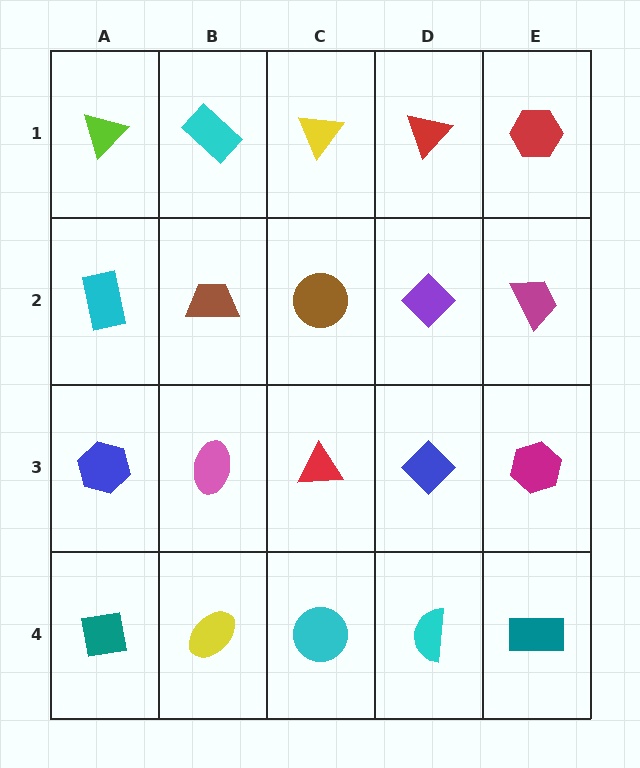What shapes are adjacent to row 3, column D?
A purple diamond (row 2, column D), a cyan semicircle (row 4, column D), a red triangle (row 3, column C), a magenta hexagon (row 3, column E).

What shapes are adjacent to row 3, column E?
A magenta trapezoid (row 2, column E), a teal rectangle (row 4, column E), a blue diamond (row 3, column D).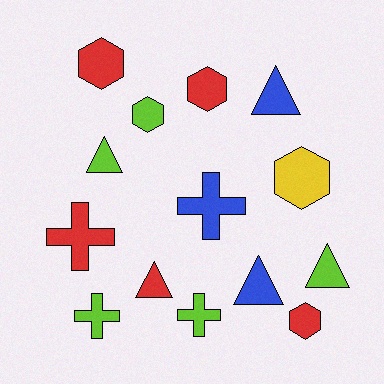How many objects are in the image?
There are 14 objects.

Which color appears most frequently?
Red, with 5 objects.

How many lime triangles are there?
There are 2 lime triangles.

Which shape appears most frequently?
Hexagon, with 5 objects.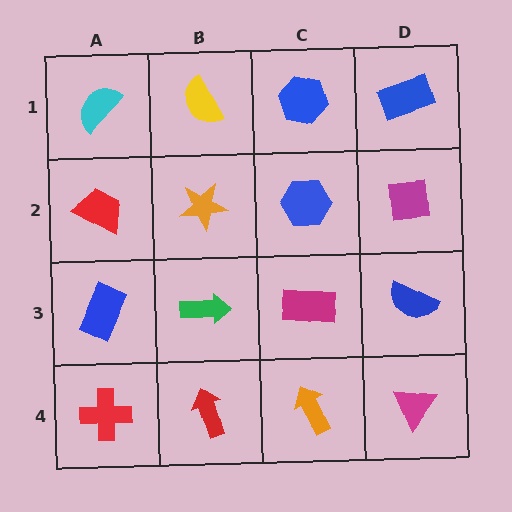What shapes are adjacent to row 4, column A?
A blue rectangle (row 3, column A), a red arrow (row 4, column B).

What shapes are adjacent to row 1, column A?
A red trapezoid (row 2, column A), a yellow semicircle (row 1, column B).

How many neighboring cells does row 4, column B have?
3.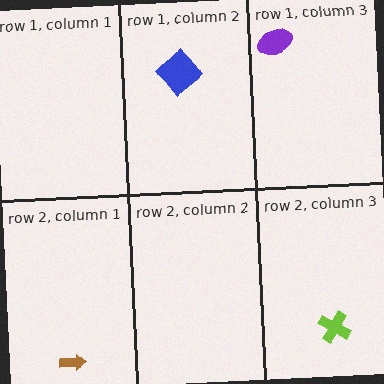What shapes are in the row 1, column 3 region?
The purple ellipse.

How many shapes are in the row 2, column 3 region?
1.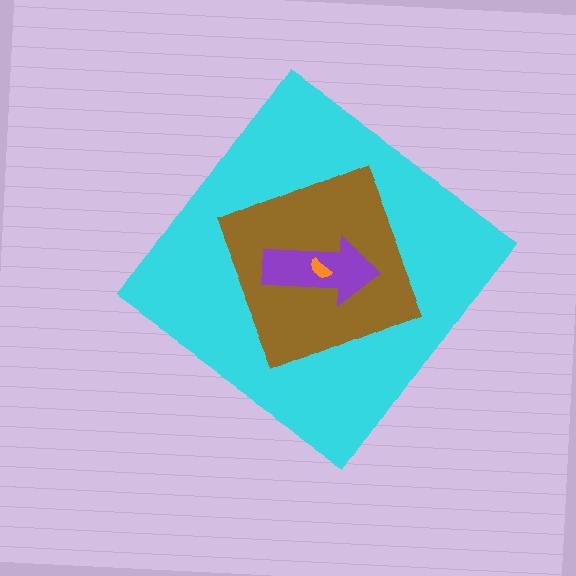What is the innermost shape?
The orange semicircle.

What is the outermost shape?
The cyan diamond.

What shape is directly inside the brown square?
The purple arrow.